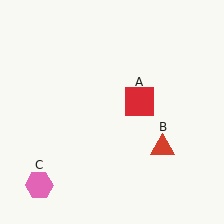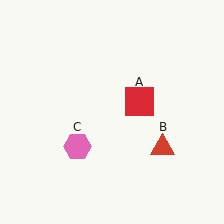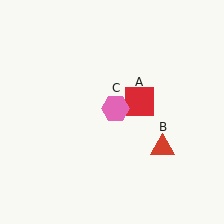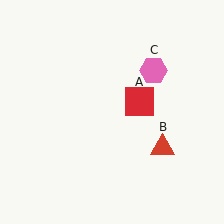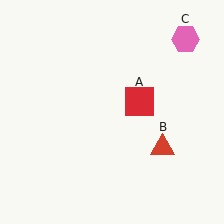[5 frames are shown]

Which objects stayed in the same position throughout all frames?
Red square (object A) and red triangle (object B) remained stationary.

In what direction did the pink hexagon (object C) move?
The pink hexagon (object C) moved up and to the right.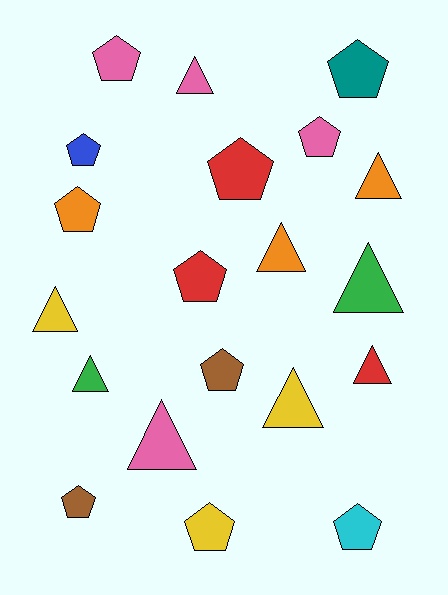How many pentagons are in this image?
There are 11 pentagons.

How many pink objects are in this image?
There are 4 pink objects.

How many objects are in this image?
There are 20 objects.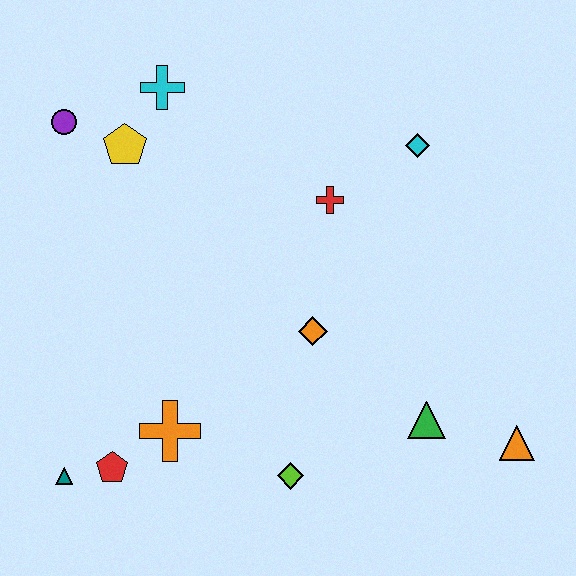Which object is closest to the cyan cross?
The yellow pentagon is closest to the cyan cross.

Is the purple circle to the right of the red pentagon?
No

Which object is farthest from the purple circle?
The orange triangle is farthest from the purple circle.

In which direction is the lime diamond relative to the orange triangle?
The lime diamond is to the left of the orange triangle.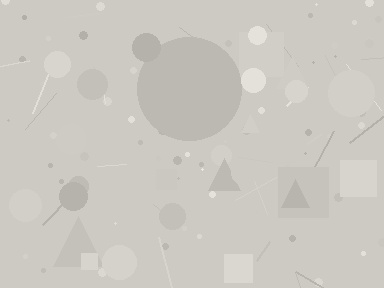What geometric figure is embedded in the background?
A circle is embedded in the background.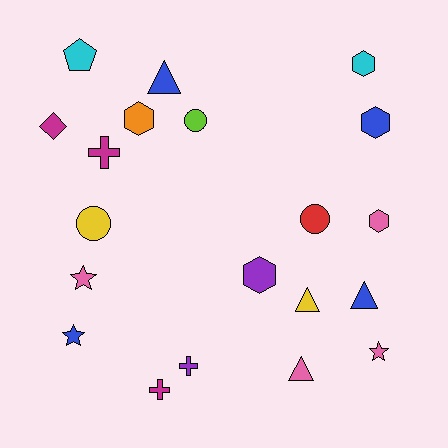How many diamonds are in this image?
There is 1 diamond.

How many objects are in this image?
There are 20 objects.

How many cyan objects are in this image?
There are 2 cyan objects.